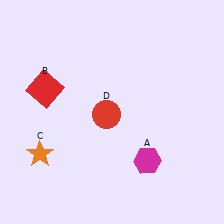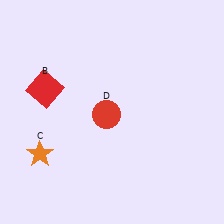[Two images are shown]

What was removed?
The magenta hexagon (A) was removed in Image 2.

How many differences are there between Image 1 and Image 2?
There is 1 difference between the two images.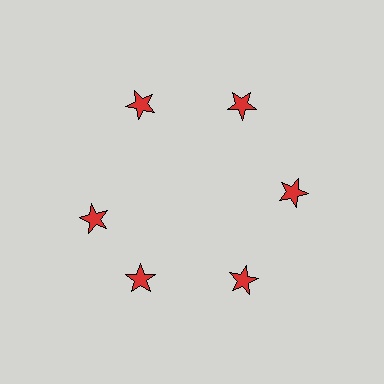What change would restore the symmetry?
The symmetry would be restored by rotating it back into even spacing with its neighbors so that all 6 stars sit at equal angles and equal distance from the center.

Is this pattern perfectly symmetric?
No. The 6 red stars are arranged in a ring, but one element near the 9 o'clock position is rotated out of alignment along the ring, breaking the 6-fold rotational symmetry.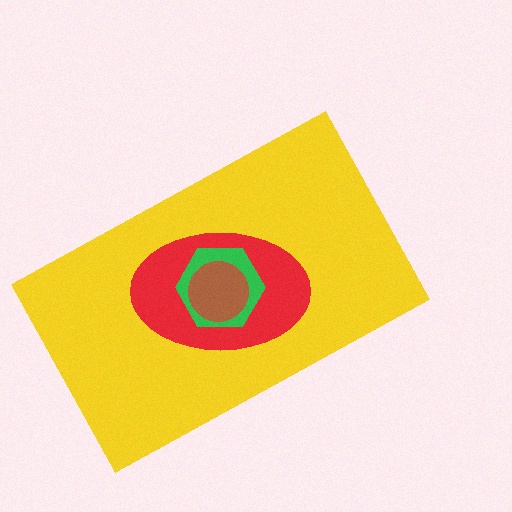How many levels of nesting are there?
4.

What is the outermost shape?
The yellow rectangle.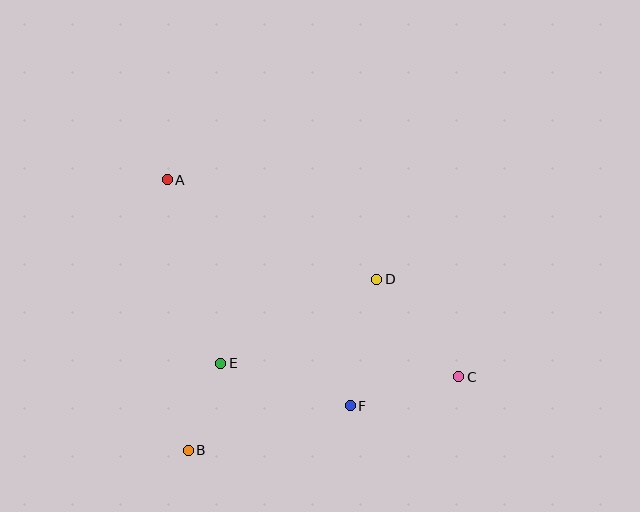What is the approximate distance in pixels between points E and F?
The distance between E and F is approximately 137 pixels.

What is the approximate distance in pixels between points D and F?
The distance between D and F is approximately 129 pixels.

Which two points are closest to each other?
Points B and E are closest to each other.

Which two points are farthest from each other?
Points A and C are farthest from each other.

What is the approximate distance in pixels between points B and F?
The distance between B and F is approximately 168 pixels.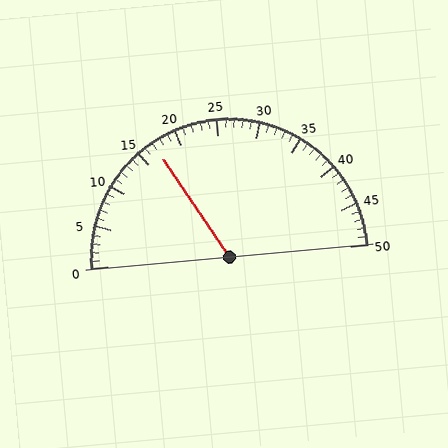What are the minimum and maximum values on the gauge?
The gauge ranges from 0 to 50.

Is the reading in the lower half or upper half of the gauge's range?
The reading is in the lower half of the range (0 to 50).